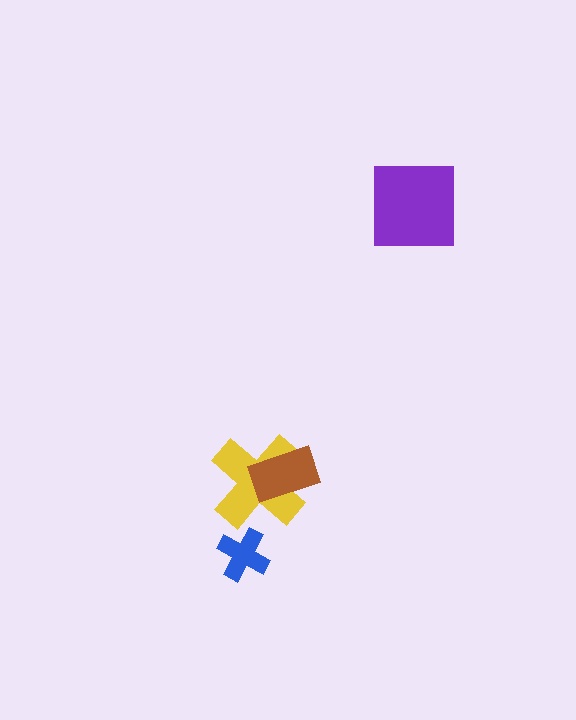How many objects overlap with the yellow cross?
1 object overlaps with the yellow cross.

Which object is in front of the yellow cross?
The brown rectangle is in front of the yellow cross.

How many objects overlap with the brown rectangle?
1 object overlaps with the brown rectangle.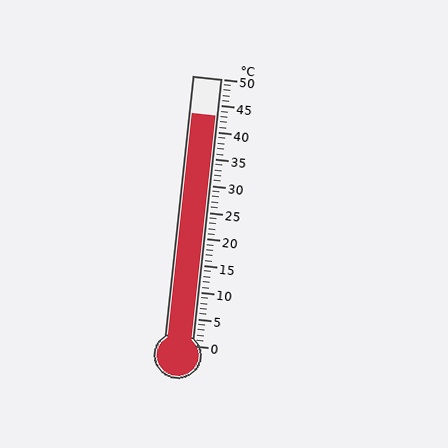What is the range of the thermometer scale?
The thermometer scale ranges from 0°C to 50°C.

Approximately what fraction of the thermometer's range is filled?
The thermometer is filled to approximately 85% of its range.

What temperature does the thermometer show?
The thermometer shows approximately 43°C.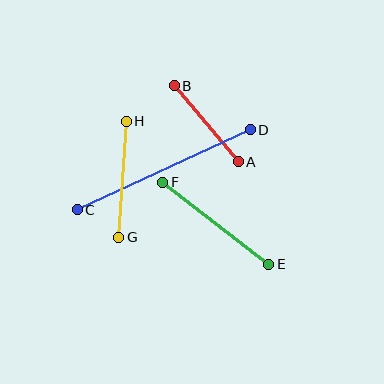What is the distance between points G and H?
The distance is approximately 116 pixels.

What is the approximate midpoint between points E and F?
The midpoint is at approximately (216, 223) pixels.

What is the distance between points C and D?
The distance is approximately 191 pixels.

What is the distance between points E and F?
The distance is approximately 134 pixels.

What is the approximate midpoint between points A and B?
The midpoint is at approximately (206, 124) pixels.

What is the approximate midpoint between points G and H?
The midpoint is at approximately (122, 179) pixels.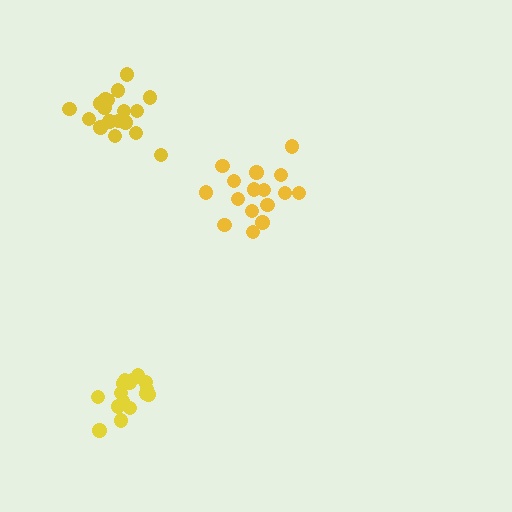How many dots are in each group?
Group 1: 17 dots, Group 2: 16 dots, Group 3: 18 dots (51 total).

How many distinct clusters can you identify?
There are 3 distinct clusters.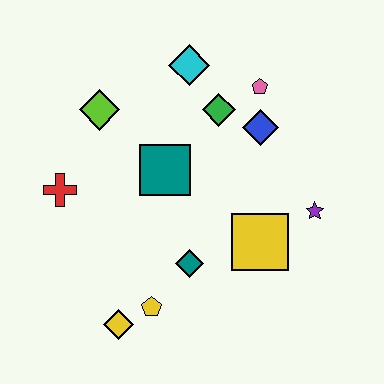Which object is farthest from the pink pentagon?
The yellow diamond is farthest from the pink pentagon.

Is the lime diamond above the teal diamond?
Yes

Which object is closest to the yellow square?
The purple star is closest to the yellow square.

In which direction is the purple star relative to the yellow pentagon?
The purple star is to the right of the yellow pentagon.